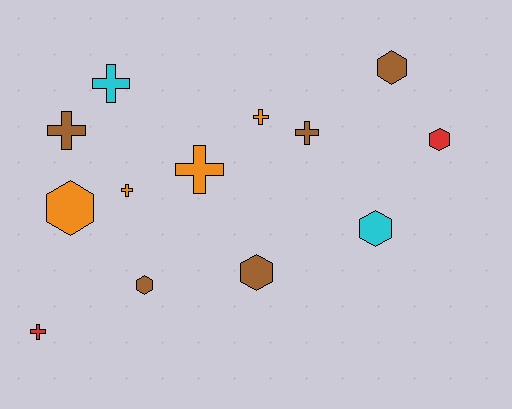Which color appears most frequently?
Brown, with 5 objects.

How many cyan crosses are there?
There is 1 cyan cross.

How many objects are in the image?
There are 13 objects.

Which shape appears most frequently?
Cross, with 7 objects.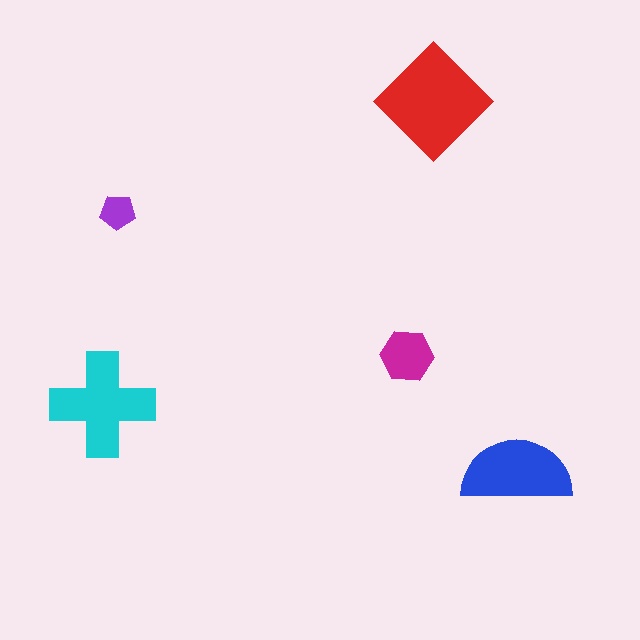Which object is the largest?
The red diamond.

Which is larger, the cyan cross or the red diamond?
The red diamond.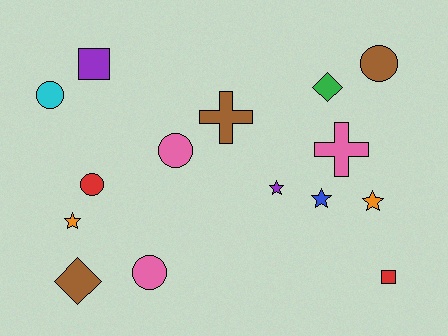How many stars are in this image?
There are 4 stars.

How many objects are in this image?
There are 15 objects.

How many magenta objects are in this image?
There are no magenta objects.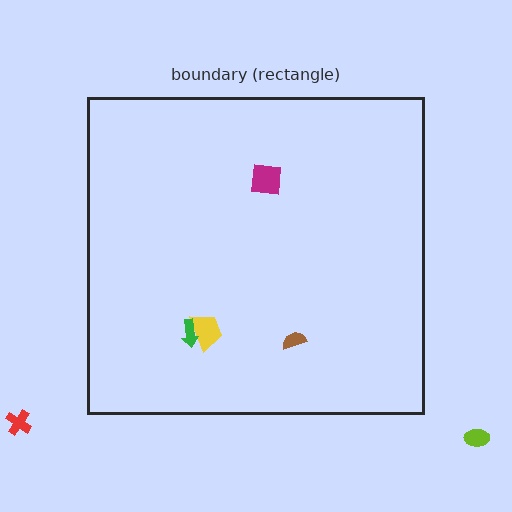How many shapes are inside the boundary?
4 inside, 2 outside.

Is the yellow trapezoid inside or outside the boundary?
Inside.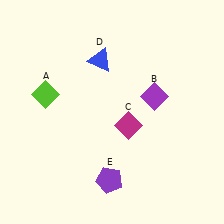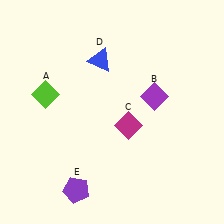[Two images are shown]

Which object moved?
The purple pentagon (E) moved left.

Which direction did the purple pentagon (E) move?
The purple pentagon (E) moved left.